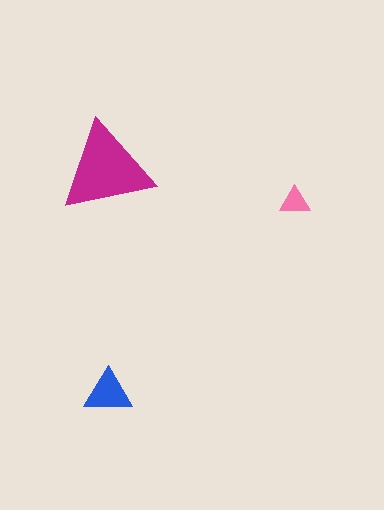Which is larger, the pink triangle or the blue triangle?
The blue one.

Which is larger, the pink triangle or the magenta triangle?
The magenta one.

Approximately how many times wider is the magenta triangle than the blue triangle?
About 2 times wider.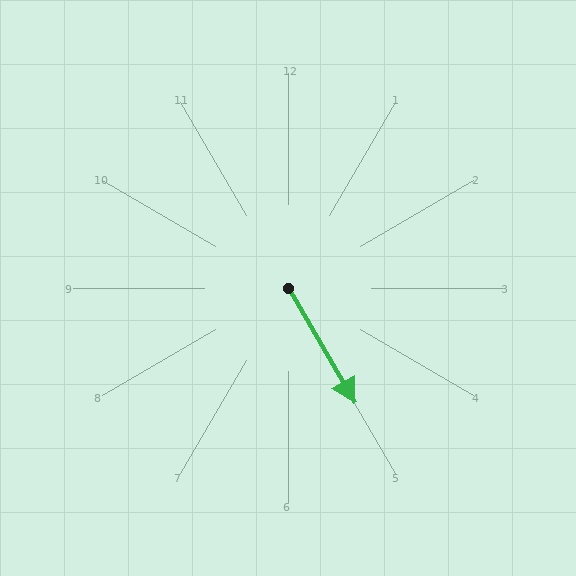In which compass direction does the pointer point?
Southeast.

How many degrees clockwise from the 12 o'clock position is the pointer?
Approximately 150 degrees.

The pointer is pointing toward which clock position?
Roughly 5 o'clock.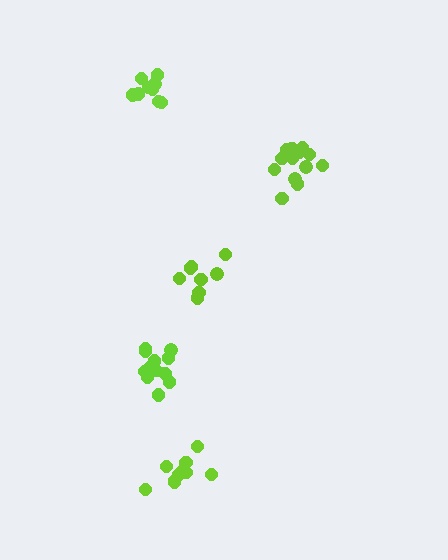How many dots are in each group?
Group 1: 13 dots, Group 2: 10 dots, Group 3: 8 dots, Group 4: 12 dots, Group 5: 10 dots (53 total).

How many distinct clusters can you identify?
There are 5 distinct clusters.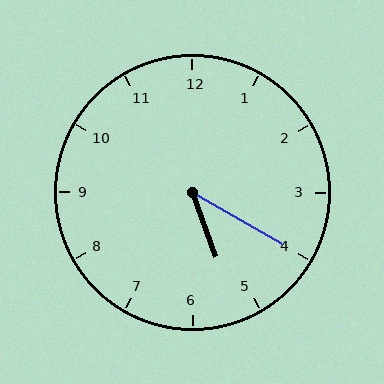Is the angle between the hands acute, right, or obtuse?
It is acute.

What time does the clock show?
5:20.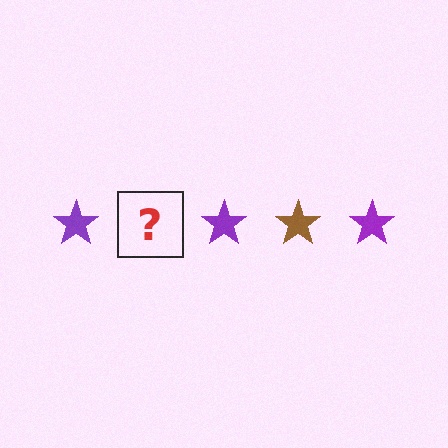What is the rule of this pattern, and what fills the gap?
The rule is that the pattern cycles through purple, brown stars. The gap should be filled with a brown star.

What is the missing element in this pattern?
The missing element is a brown star.